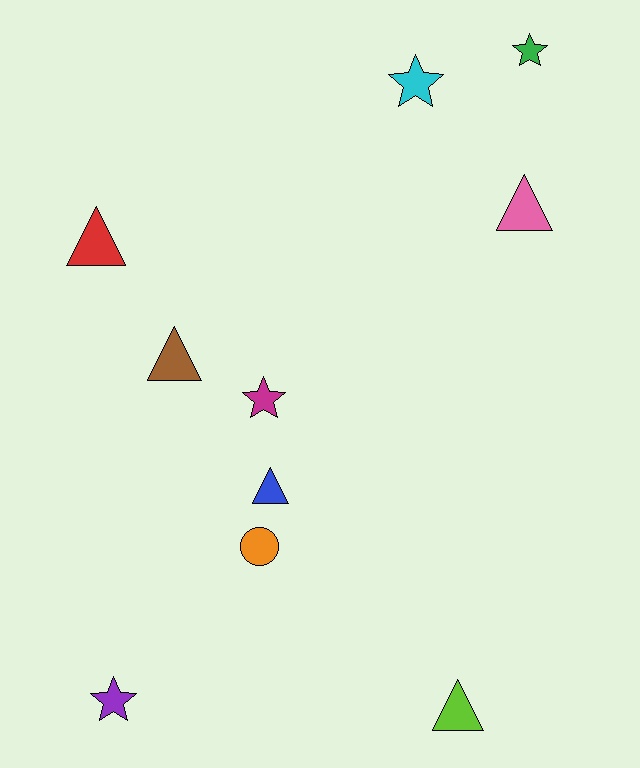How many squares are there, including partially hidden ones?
There are no squares.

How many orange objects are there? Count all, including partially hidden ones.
There is 1 orange object.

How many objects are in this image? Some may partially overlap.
There are 10 objects.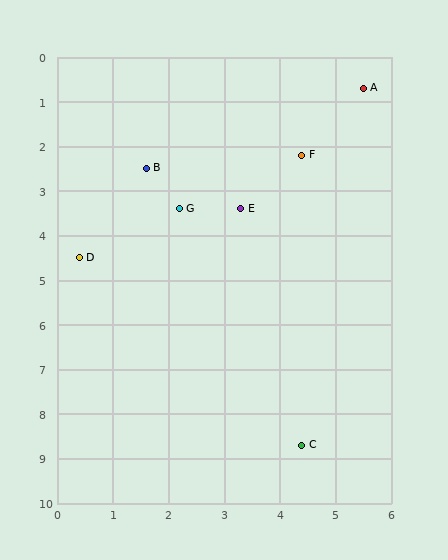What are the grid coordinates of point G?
Point G is at approximately (2.2, 3.4).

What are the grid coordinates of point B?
Point B is at approximately (1.6, 2.5).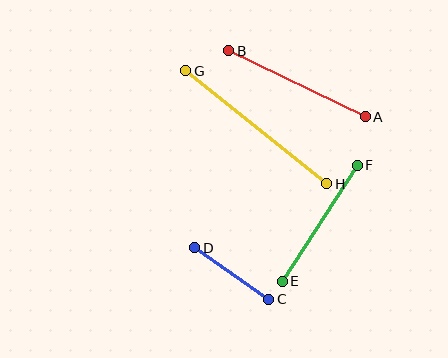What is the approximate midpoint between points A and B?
The midpoint is at approximately (297, 84) pixels.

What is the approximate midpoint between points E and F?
The midpoint is at approximately (320, 223) pixels.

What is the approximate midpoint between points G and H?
The midpoint is at approximately (256, 127) pixels.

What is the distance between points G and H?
The distance is approximately 181 pixels.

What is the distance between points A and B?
The distance is approximately 152 pixels.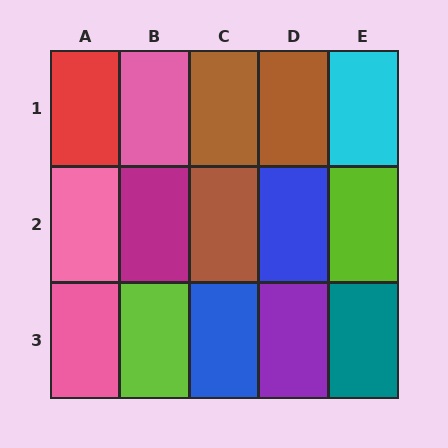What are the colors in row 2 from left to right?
Pink, magenta, brown, blue, lime.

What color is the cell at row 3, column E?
Teal.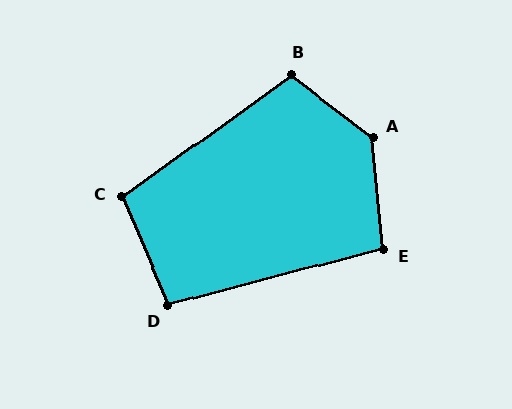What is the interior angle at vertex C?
Approximately 103 degrees (obtuse).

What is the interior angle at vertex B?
Approximately 107 degrees (obtuse).